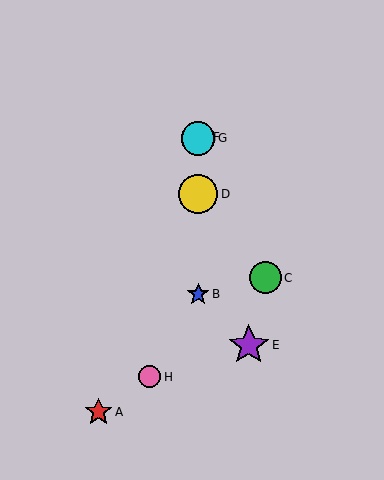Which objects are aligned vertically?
Objects B, D, F, G are aligned vertically.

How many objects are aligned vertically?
4 objects (B, D, F, G) are aligned vertically.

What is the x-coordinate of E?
Object E is at x≈249.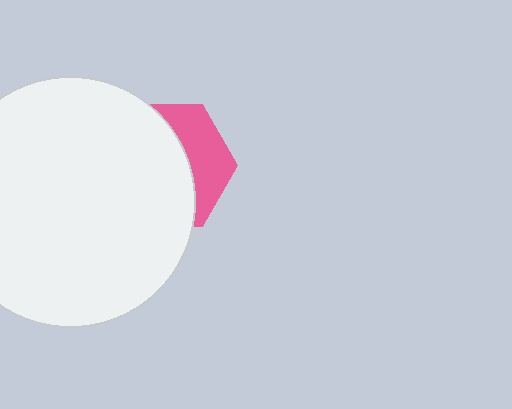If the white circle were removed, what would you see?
You would see the complete pink hexagon.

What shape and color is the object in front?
The object in front is a white circle.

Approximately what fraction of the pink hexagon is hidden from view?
Roughly 66% of the pink hexagon is hidden behind the white circle.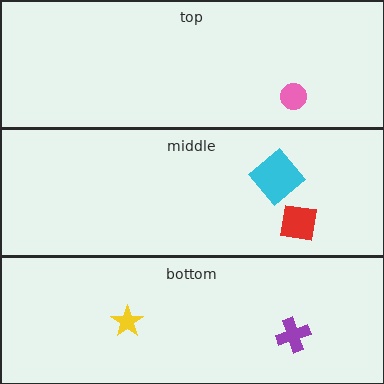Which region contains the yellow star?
The bottom region.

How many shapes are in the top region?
1.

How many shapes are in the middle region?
2.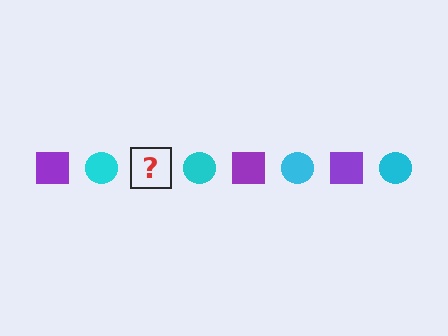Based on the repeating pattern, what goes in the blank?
The blank should be a purple square.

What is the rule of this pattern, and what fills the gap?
The rule is that the pattern alternates between purple square and cyan circle. The gap should be filled with a purple square.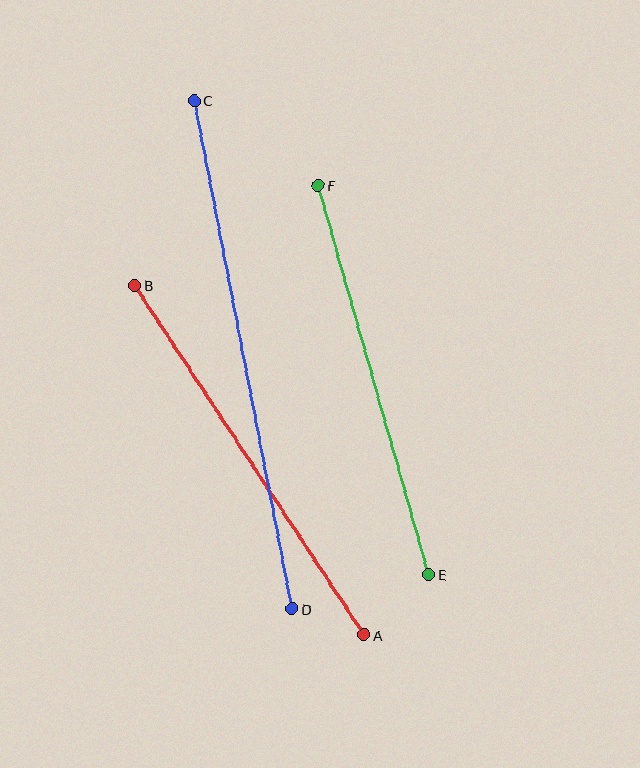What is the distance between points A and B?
The distance is approximately 418 pixels.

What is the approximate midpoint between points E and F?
The midpoint is at approximately (374, 380) pixels.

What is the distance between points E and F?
The distance is approximately 405 pixels.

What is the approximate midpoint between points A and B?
The midpoint is at approximately (249, 460) pixels.